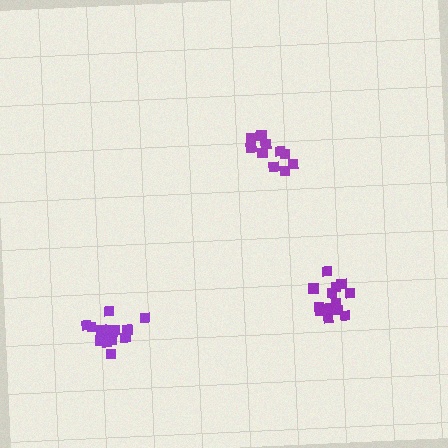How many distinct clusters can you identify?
There are 3 distinct clusters.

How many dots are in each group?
Group 1: 15 dots, Group 2: 10 dots, Group 3: 16 dots (41 total).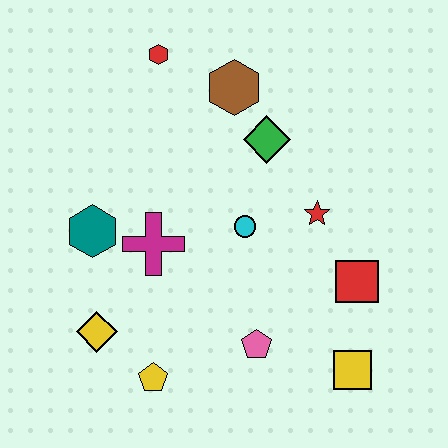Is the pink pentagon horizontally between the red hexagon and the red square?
Yes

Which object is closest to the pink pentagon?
The yellow square is closest to the pink pentagon.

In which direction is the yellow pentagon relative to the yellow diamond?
The yellow pentagon is to the right of the yellow diamond.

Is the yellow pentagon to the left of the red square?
Yes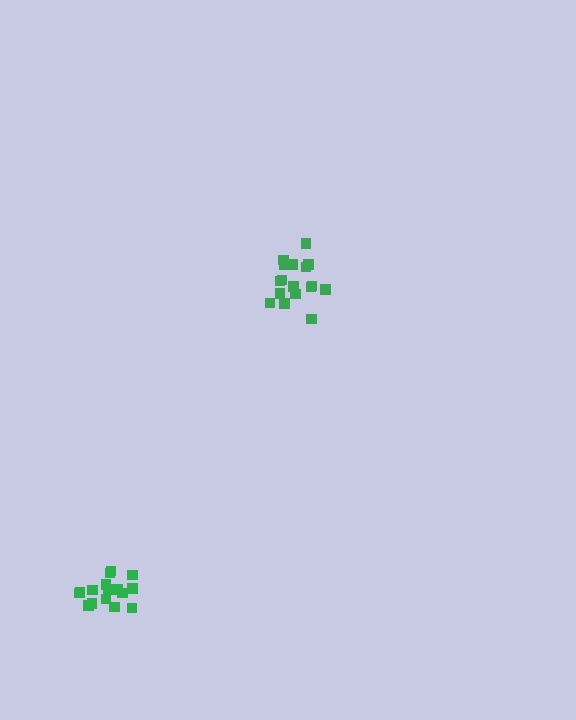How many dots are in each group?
Group 1: 17 dots, Group 2: 16 dots (33 total).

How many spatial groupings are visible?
There are 2 spatial groupings.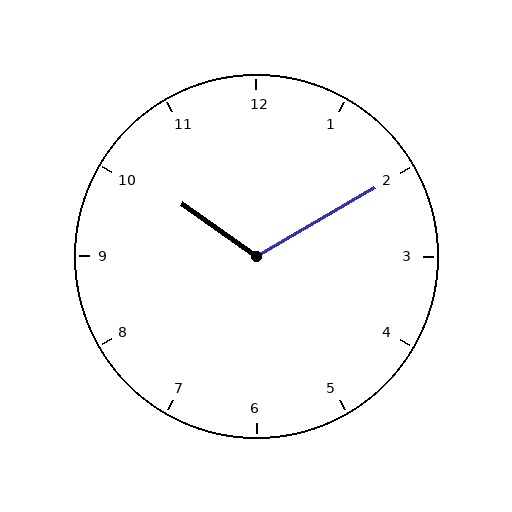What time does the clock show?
10:10.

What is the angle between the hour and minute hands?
Approximately 115 degrees.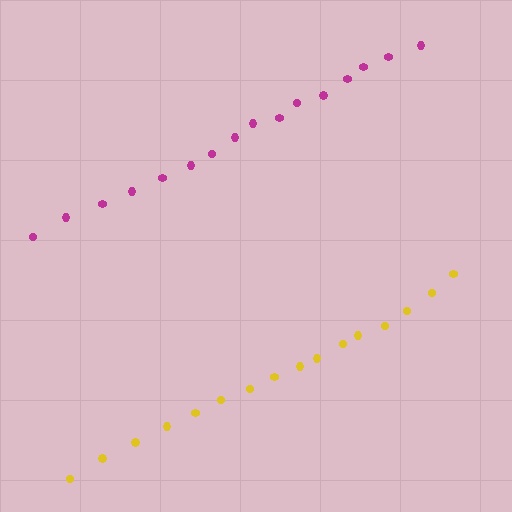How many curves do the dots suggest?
There are 2 distinct paths.